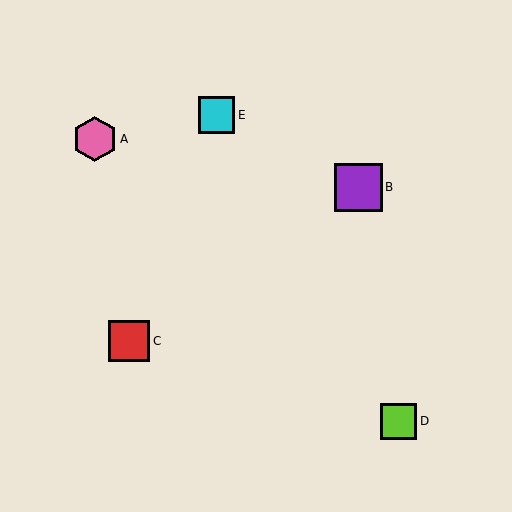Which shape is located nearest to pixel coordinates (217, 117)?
The cyan square (labeled E) at (217, 115) is nearest to that location.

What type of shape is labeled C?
Shape C is a red square.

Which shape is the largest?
The purple square (labeled B) is the largest.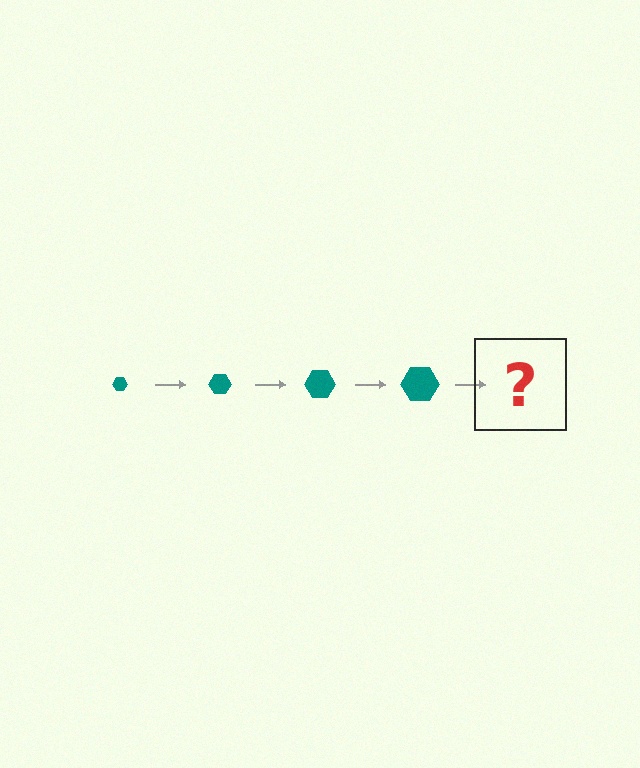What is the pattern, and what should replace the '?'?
The pattern is that the hexagon gets progressively larger each step. The '?' should be a teal hexagon, larger than the previous one.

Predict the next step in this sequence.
The next step is a teal hexagon, larger than the previous one.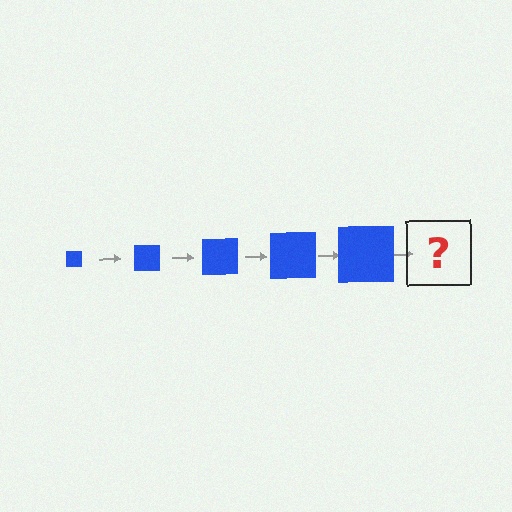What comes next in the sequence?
The next element should be a blue square, larger than the previous one.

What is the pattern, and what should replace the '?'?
The pattern is that the square gets progressively larger each step. The '?' should be a blue square, larger than the previous one.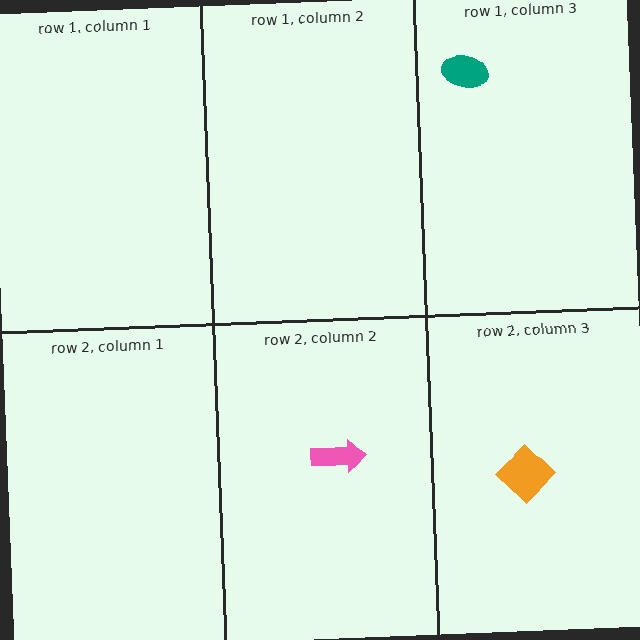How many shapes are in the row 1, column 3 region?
1.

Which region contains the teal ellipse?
The row 1, column 3 region.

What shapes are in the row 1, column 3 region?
The teal ellipse.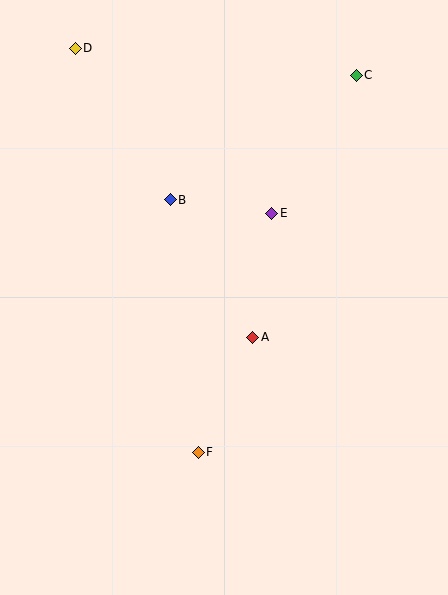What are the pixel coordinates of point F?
Point F is at (198, 452).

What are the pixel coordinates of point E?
Point E is at (272, 213).